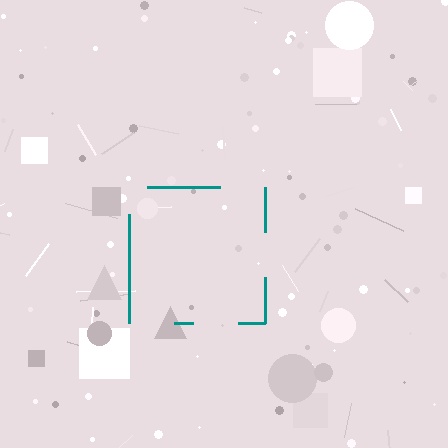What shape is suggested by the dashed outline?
The dashed outline suggests a square.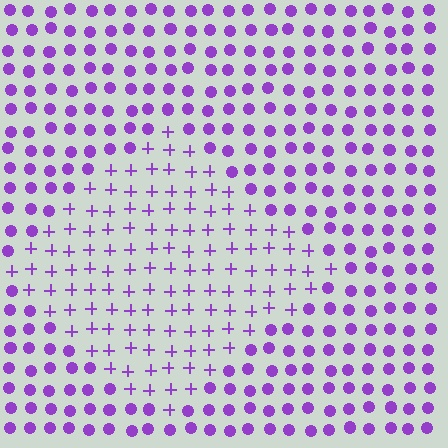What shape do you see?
I see a diamond.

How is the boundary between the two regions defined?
The boundary is defined by a change in element shape: plus signs inside vs. circles outside. All elements share the same color and spacing.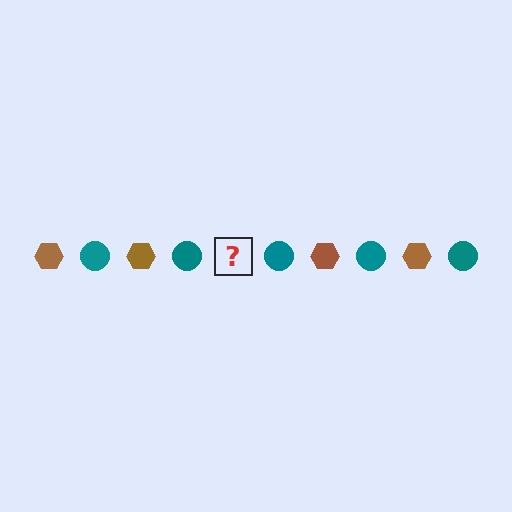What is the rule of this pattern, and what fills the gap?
The rule is that the pattern alternates between brown hexagon and teal circle. The gap should be filled with a brown hexagon.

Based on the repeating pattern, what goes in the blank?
The blank should be a brown hexagon.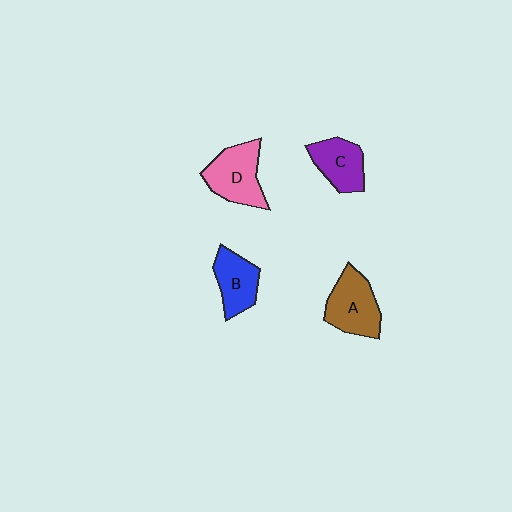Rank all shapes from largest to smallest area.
From largest to smallest: D (pink), A (brown), C (purple), B (blue).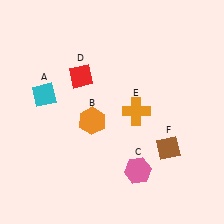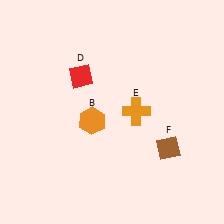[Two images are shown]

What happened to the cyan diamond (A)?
The cyan diamond (A) was removed in Image 2. It was in the top-left area of Image 1.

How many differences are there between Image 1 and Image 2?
There are 2 differences between the two images.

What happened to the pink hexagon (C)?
The pink hexagon (C) was removed in Image 2. It was in the bottom-right area of Image 1.